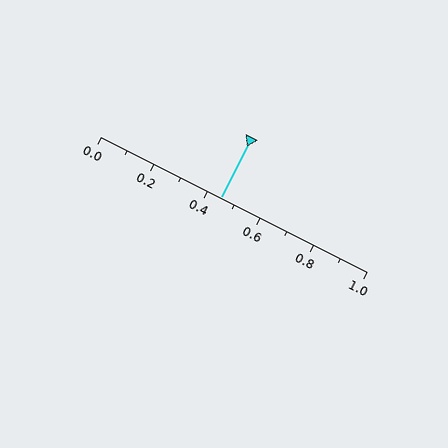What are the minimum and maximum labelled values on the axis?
The axis runs from 0.0 to 1.0.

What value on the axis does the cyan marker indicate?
The marker indicates approximately 0.45.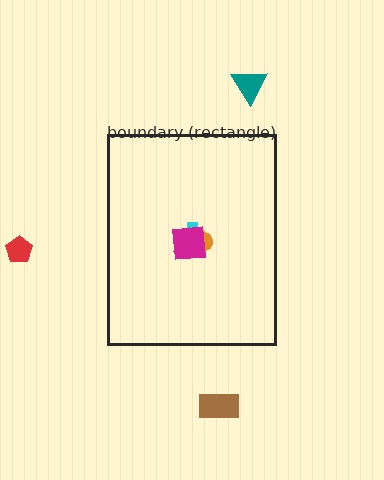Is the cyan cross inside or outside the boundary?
Inside.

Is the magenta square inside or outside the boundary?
Inside.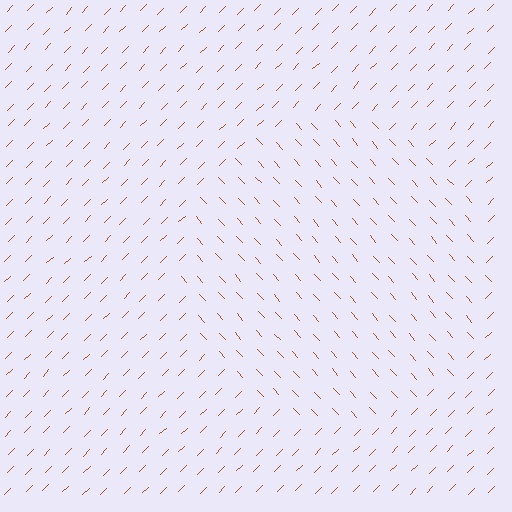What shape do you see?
I see a circle.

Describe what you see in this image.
The image is filled with small brown line segments. A circle region in the image has lines oriented differently from the surrounding lines, creating a visible texture boundary.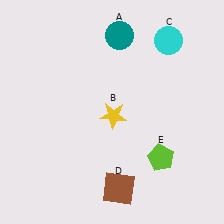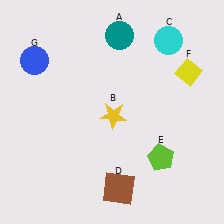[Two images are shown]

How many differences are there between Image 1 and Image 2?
There are 2 differences between the two images.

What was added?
A yellow diamond (F), a blue circle (G) were added in Image 2.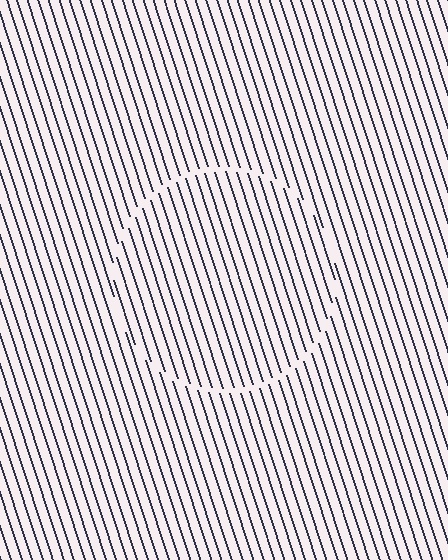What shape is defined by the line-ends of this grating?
An illusory circle. The interior of the shape contains the same grating, shifted by half a period — the contour is defined by the phase discontinuity where line-ends from the inner and outer gratings abut.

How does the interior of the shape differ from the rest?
The interior of the shape contains the same grating, shifted by half a period — the contour is defined by the phase discontinuity where line-ends from the inner and outer gratings abut.